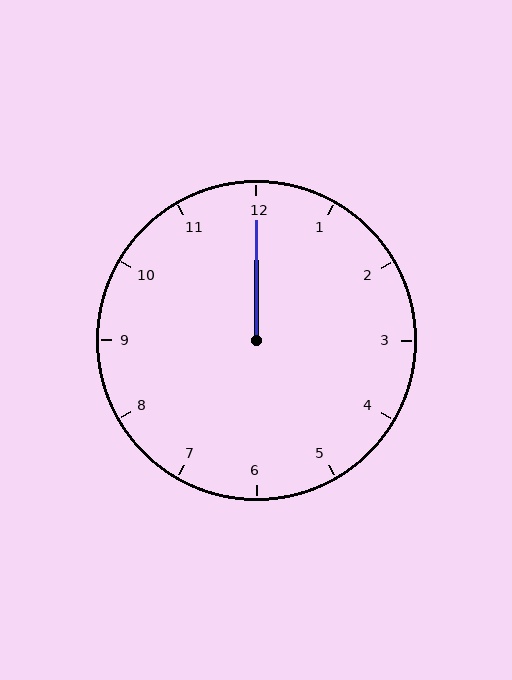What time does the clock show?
12:00.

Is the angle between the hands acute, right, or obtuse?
It is acute.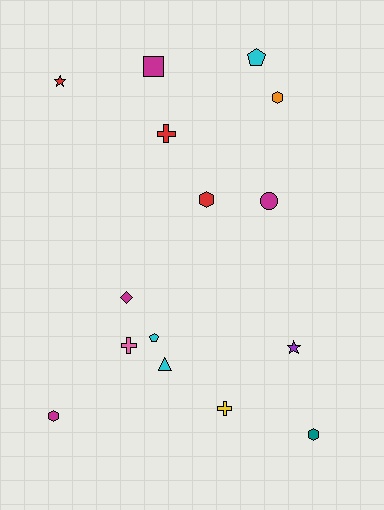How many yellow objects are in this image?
There is 1 yellow object.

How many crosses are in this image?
There are 3 crosses.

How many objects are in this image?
There are 15 objects.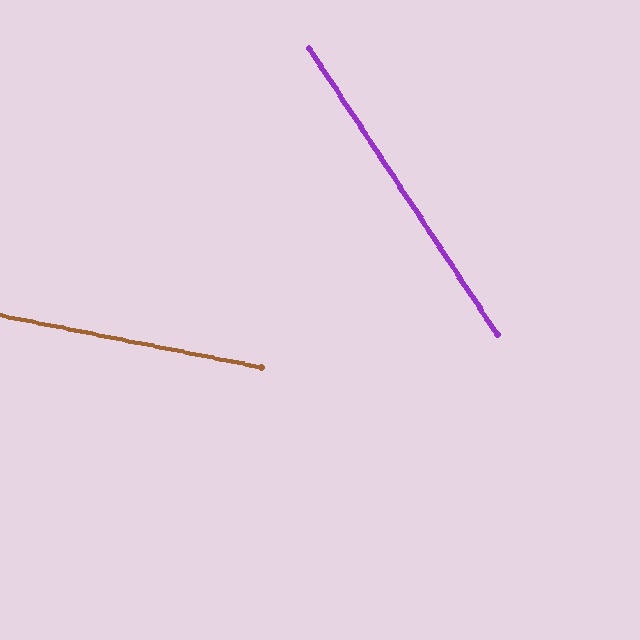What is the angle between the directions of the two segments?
Approximately 45 degrees.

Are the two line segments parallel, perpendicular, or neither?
Neither parallel nor perpendicular — they differ by about 45°.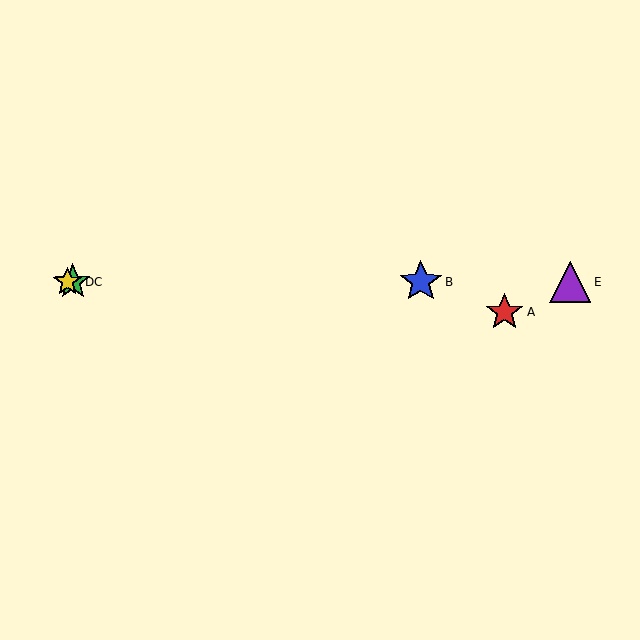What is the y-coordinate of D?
Object D is at y≈282.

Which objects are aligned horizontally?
Objects B, C, D, E are aligned horizontally.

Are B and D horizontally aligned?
Yes, both are at y≈282.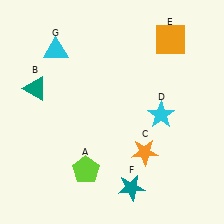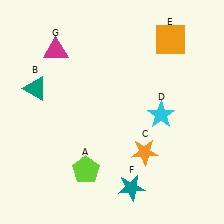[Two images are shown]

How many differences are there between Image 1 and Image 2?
There is 1 difference between the two images.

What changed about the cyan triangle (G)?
In Image 1, G is cyan. In Image 2, it changed to magenta.